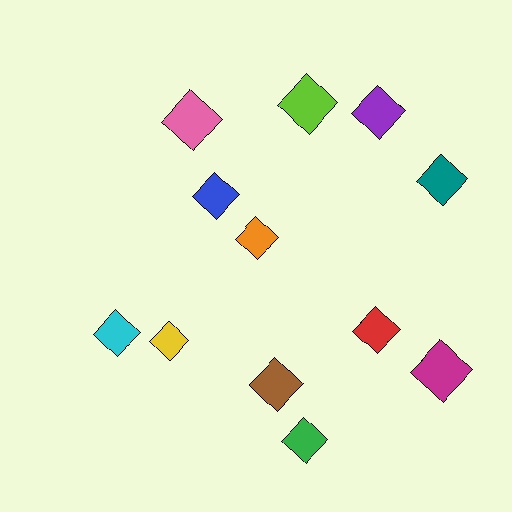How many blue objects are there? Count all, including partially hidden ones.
There is 1 blue object.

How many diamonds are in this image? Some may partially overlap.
There are 12 diamonds.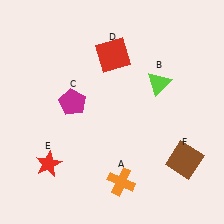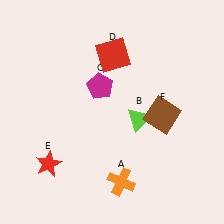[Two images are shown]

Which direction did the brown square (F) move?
The brown square (F) moved up.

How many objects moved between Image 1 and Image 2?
3 objects moved between the two images.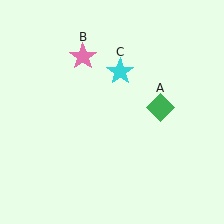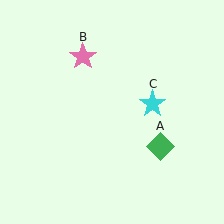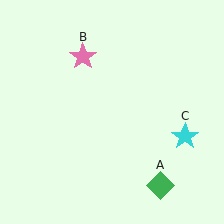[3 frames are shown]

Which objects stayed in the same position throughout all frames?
Pink star (object B) remained stationary.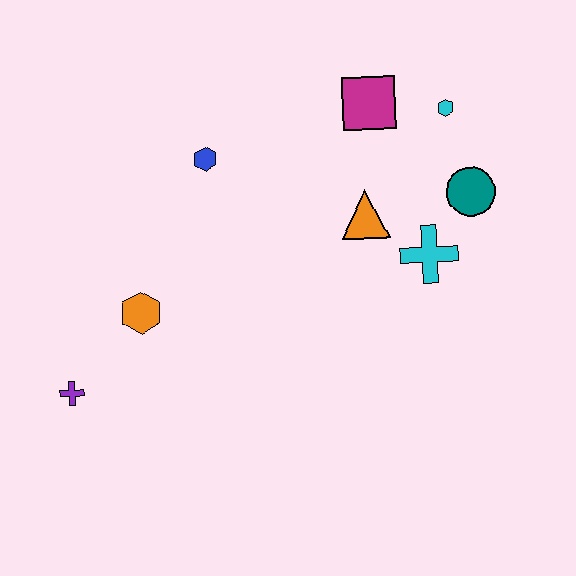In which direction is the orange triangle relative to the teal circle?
The orange triangle is to the left of the teal circle.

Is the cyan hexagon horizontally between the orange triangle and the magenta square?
No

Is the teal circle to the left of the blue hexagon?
No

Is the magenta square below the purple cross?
No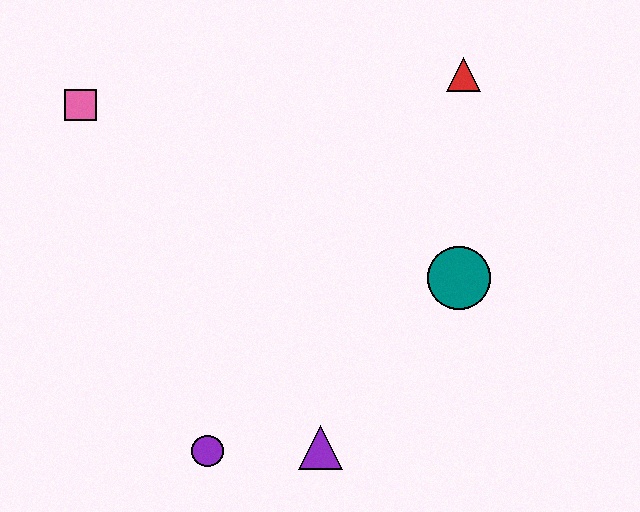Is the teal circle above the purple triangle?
Yes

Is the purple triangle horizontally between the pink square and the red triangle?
Yes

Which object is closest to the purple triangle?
The purple circle is closest to the purple triangle.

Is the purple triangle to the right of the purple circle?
Yes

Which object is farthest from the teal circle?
The pink square is farthest from the teal circle.